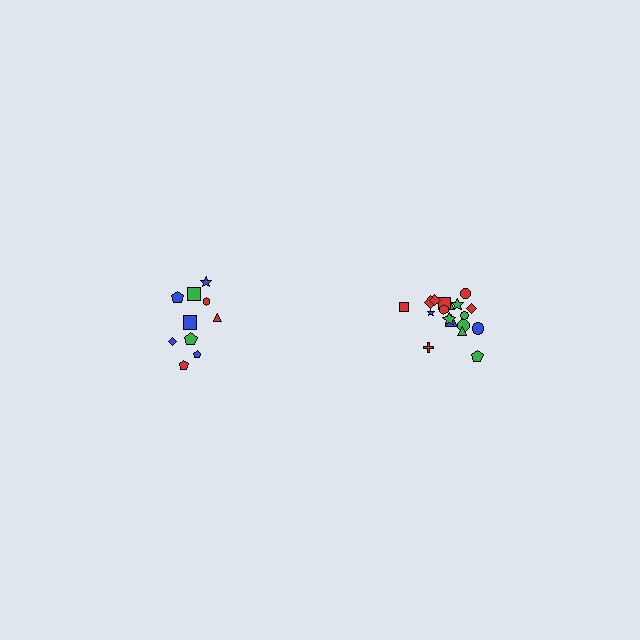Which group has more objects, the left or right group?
The right group.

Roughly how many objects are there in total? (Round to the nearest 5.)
Roughly 30 objects in total.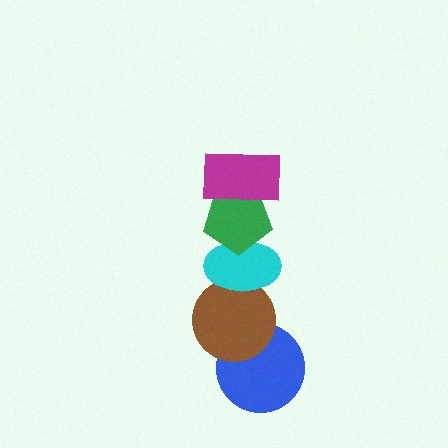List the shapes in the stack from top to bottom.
From top to bottom: the magenta rectangle, the green pentagon, the cyan ellipse, the brown circle, the blue circle.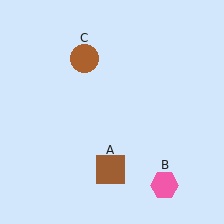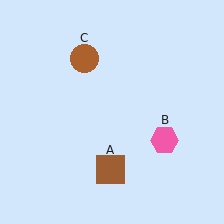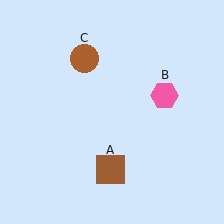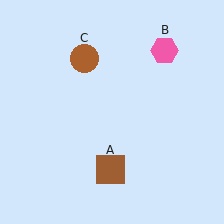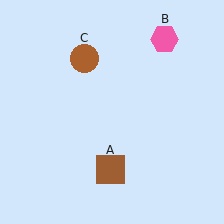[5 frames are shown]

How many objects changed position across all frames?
1 object changed position: pink hexagon (object B).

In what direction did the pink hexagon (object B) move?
The pink hexagon (object B) moved up.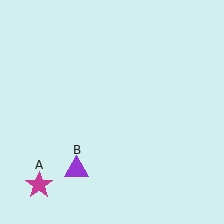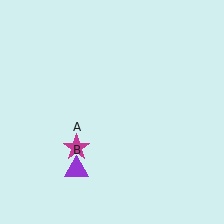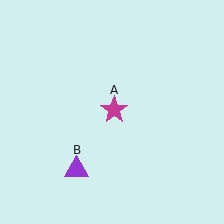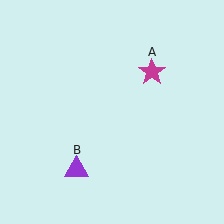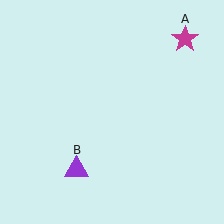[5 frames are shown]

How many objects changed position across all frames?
1 object changed position: magenta star (object A).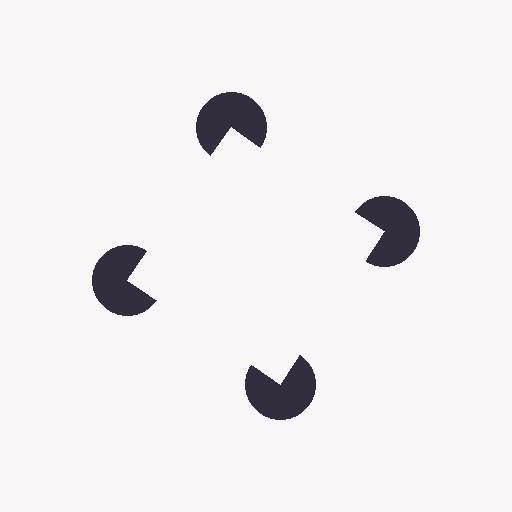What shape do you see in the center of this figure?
An illusory square — its edges are inferred from the aligned wedge cuts in the pac-man discs, not physically drawn.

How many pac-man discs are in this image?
There are 4 — one at each vertex of the illusory square.